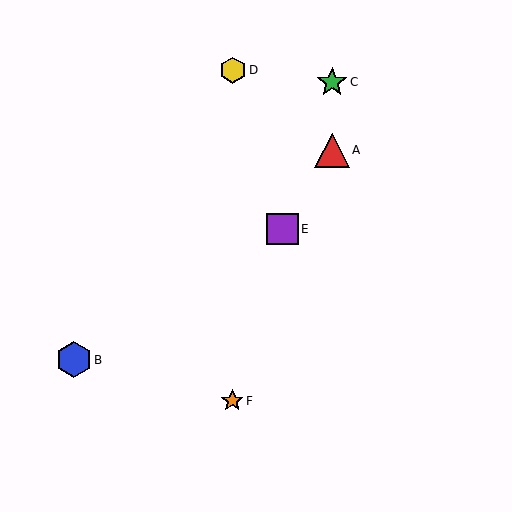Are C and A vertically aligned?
Yes, both are at x≈332.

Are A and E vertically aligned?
No, A is at x≈332 and E is at x≈282.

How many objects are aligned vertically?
2 objects (A, C) are aligned vertically.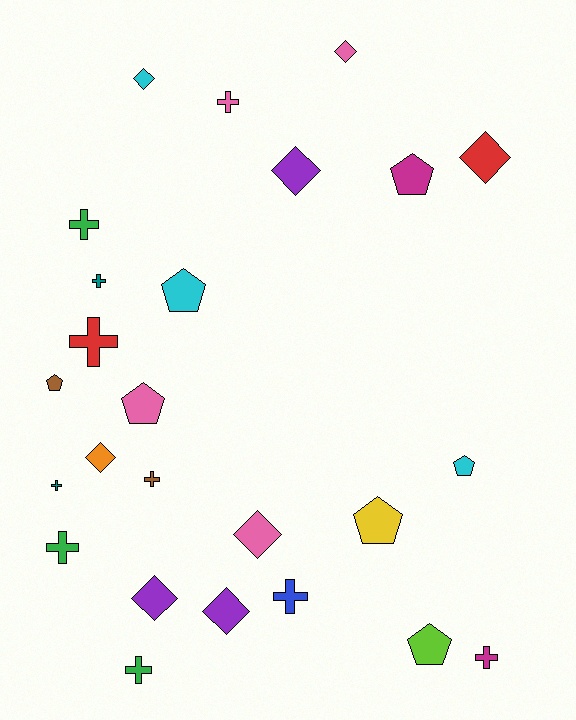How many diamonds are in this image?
There are 8 diamonds.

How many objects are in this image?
There are 25 objects.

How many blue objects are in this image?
There is 1 blue object.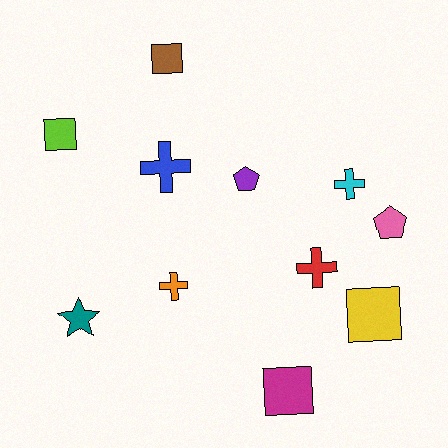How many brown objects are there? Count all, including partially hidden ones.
There is 1 brown object.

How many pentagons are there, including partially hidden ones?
There are 2 pentagons.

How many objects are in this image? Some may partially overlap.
There are 11 objects.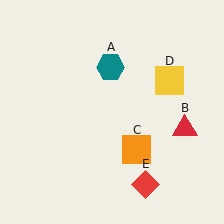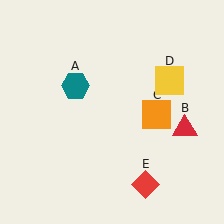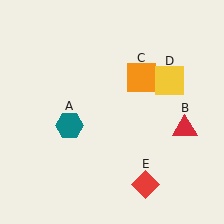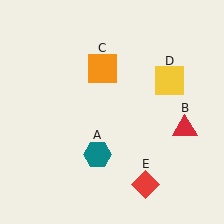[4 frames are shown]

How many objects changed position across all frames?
2 objects changed position: teal hexagon (object A), orange square (object C).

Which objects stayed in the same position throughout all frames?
Red triangle (object B) and yellow square (object D) and red diamond (object E) remained stationary.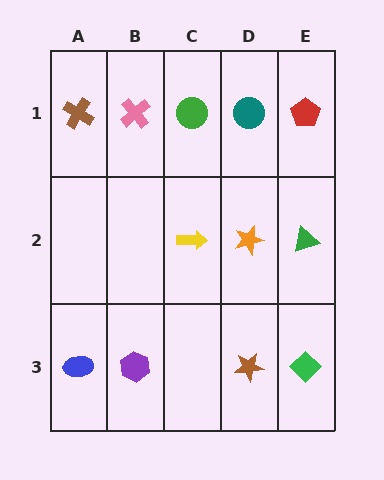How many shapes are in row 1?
5 shapes.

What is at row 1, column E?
A red pentagon.